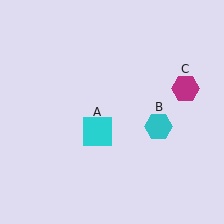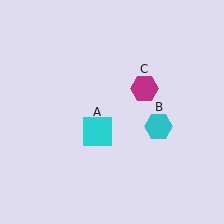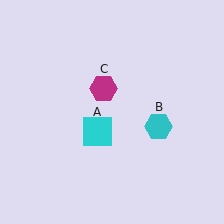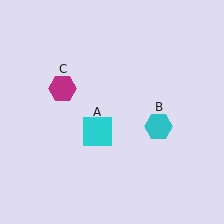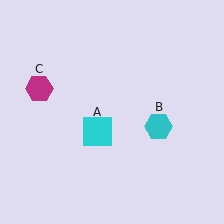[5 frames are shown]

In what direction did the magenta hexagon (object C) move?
The magenta hexagon (object C) moved left.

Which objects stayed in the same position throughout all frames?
Cyan square (object A) and cyan hexagon (object B) remained stationary.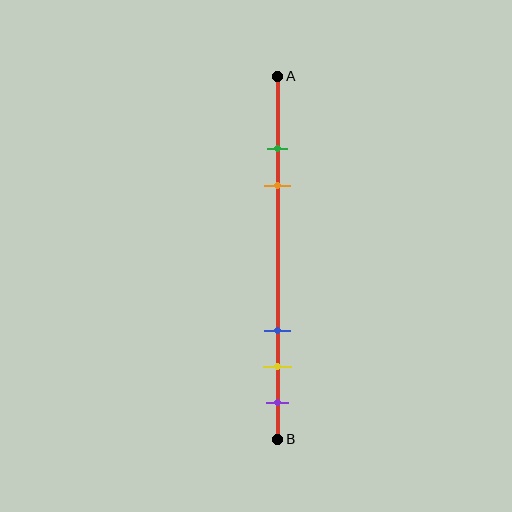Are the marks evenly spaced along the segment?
No, the marks are not evenly spaced.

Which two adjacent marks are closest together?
The green and orange marks are the closest adjacent pair.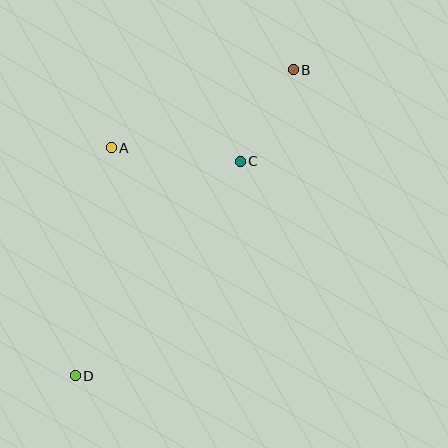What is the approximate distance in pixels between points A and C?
The distance between A and C is approximately 130 pixels.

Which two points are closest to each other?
Points B and C are closest to each other.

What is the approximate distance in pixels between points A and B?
The distance between A and B is approximately 198 pixels.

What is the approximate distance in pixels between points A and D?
The distance between A and D is approximately 231 pixels.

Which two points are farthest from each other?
Points B and D are farthest from each other.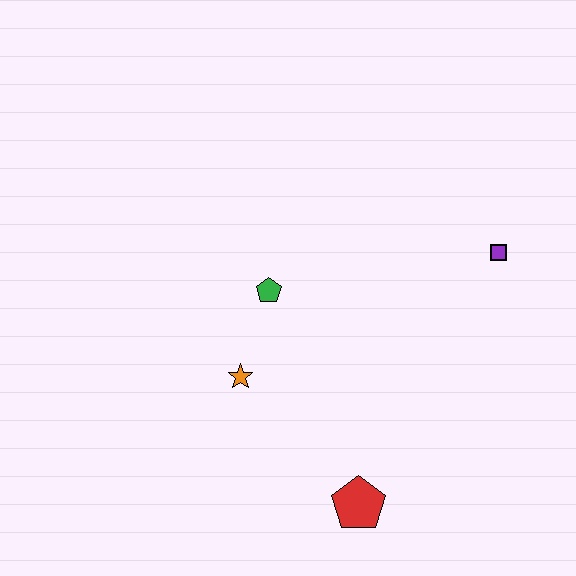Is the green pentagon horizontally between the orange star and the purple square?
Yes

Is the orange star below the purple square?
Yes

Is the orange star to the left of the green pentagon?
Yes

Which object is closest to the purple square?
The green pentagon is closest to the purple square.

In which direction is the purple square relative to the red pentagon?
The purple square is above the red pentagon.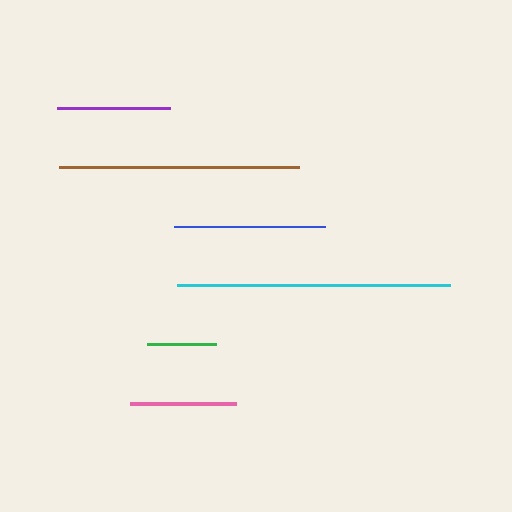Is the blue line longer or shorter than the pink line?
The blue line is longer than the pink line.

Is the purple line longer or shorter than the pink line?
The purple line is longer than the pink line.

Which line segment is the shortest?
The green line is the shortest at approximately 68 pixels.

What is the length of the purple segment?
The purple segment is approximately 113 pixels long.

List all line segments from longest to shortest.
From longest to shortest: cyan, brown, blue, purple, pink, green.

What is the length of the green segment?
The green segment is approximately 68 pixels long.